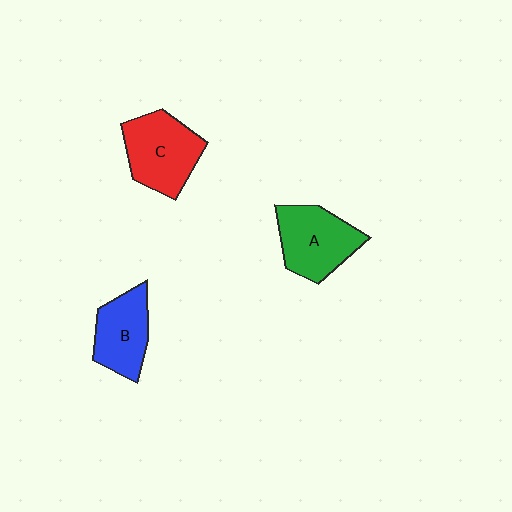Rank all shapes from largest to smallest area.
From largest to smallest: C (red), A (green), B (blue).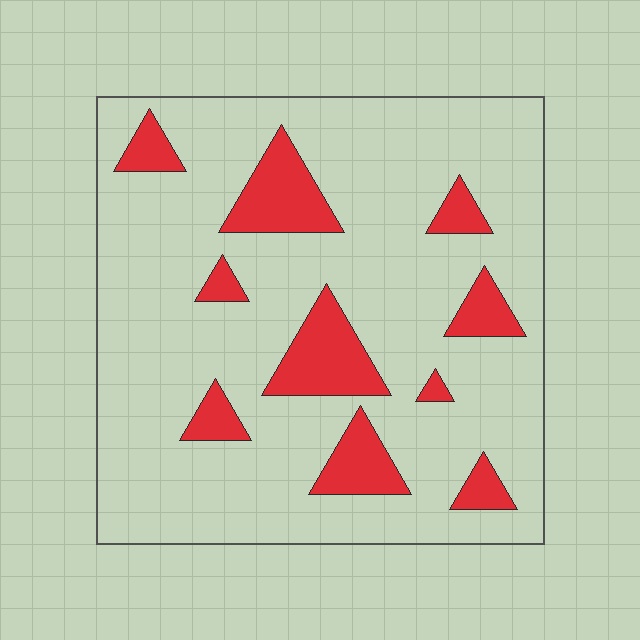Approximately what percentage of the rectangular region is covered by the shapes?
Approximately 15%.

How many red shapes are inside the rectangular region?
10.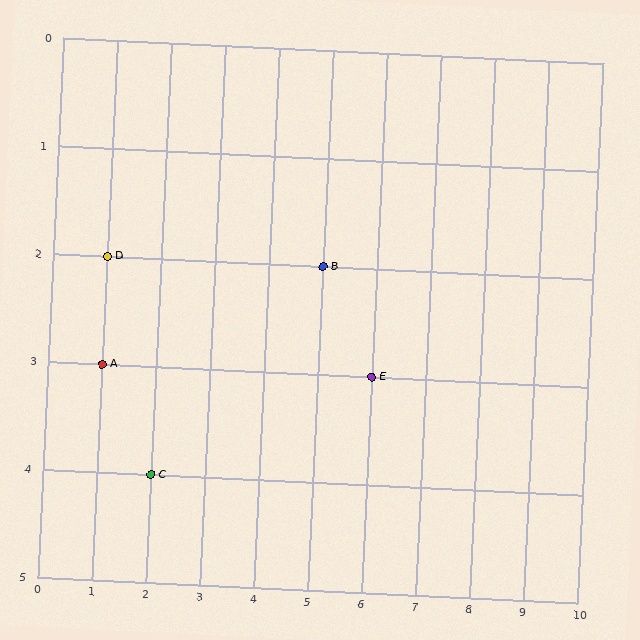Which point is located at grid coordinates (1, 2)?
Point D is at (1, 2).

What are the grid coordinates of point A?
Point A is at grid coordinates (1, 3).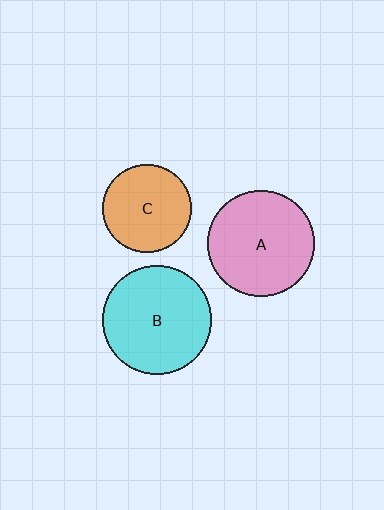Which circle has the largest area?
Circle B (cyan).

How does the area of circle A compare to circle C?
Approximately 1.4 times.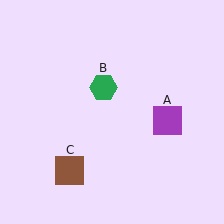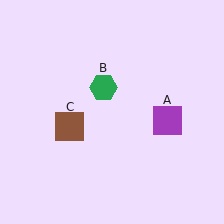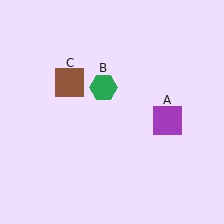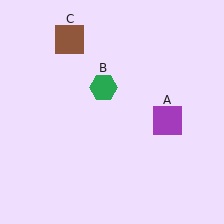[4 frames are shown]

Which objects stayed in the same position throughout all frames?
Purple square (object A) and green hexagon (object B) remained stationary.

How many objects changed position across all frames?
1 object changed position: brown square (object C).